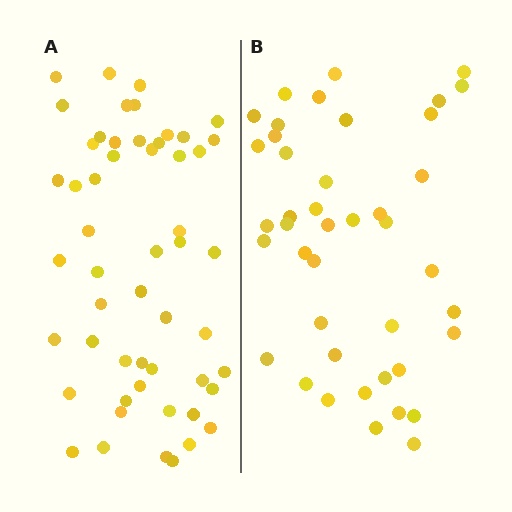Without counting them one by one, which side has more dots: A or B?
Region A (the left region) has more dots.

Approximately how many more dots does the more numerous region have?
Region A has roughly 12 or so more dots than region B.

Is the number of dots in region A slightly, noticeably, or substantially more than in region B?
Region A has noticeably more, but not dramatically so. The ratio is roughly 1.3 to 1.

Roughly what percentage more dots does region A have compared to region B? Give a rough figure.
About 25% more.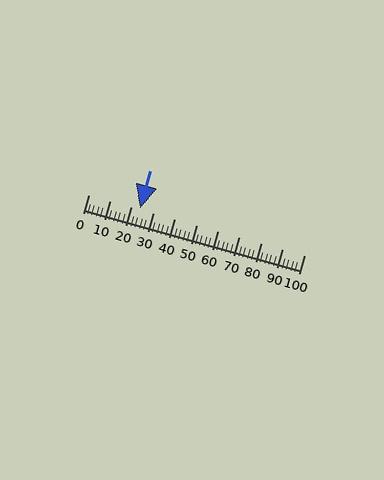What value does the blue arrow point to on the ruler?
The blue arrow points to approximately 24.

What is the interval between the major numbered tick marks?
The major tick marks are spaced 10 units apart.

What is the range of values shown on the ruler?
The ruler shows values from 0 to 100.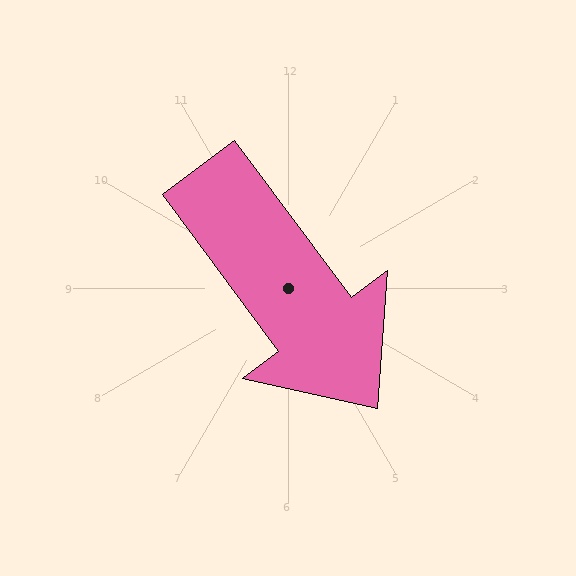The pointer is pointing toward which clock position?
Roughly 5 o'clock.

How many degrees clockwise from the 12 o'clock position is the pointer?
Approximately 143 degrees.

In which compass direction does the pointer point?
Southeast.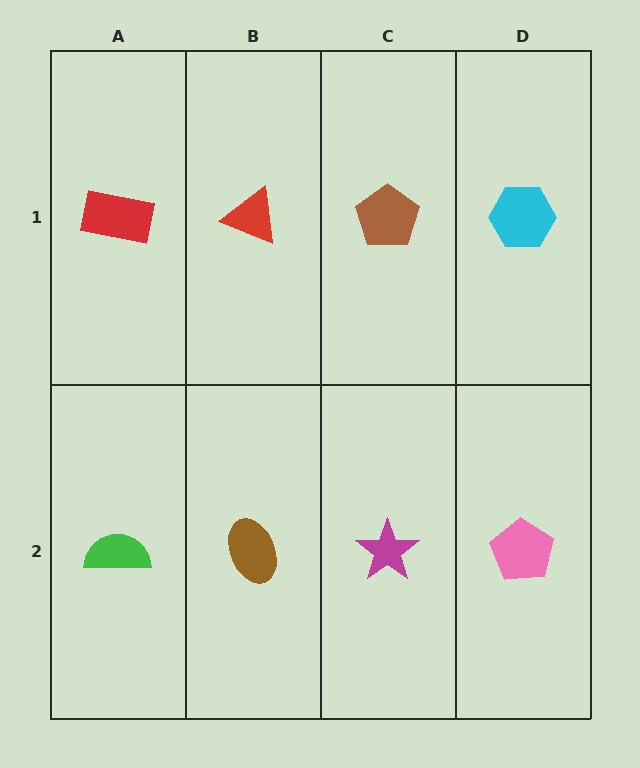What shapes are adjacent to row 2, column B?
A red triangle (row 1, column B), a green semicircle (row 2, column A), a magenta star (row 2, column C).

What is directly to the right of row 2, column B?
A magenta star.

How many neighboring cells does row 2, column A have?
2.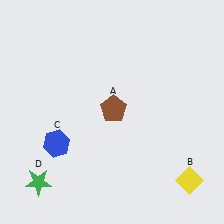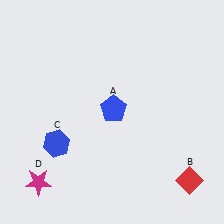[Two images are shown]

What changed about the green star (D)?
In Image 1, D is green. In Image 2, it changed to magenta.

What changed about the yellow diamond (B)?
In Image 1, B is yellow. In Image 2, it changed to red.